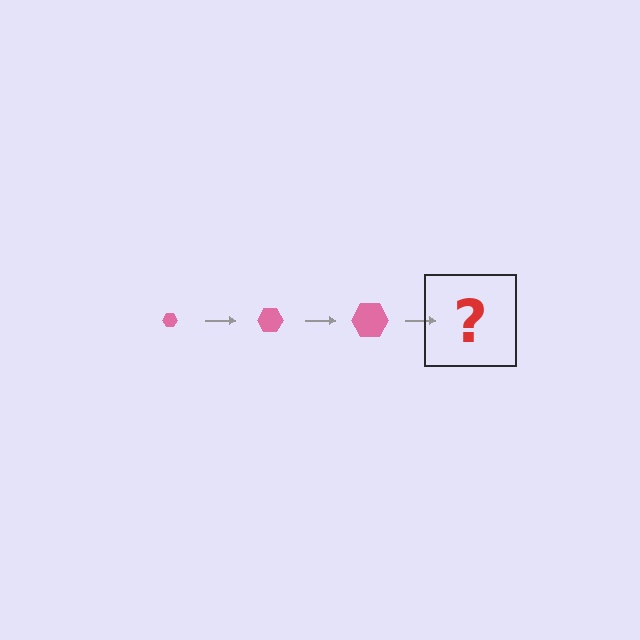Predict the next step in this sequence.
The next step is a pink hexagon, larger than the previous one.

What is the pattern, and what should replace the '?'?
The pattern is that the hexagon gets progressively larger each step. The '?' should be a pink hexagon, larger than the previous one.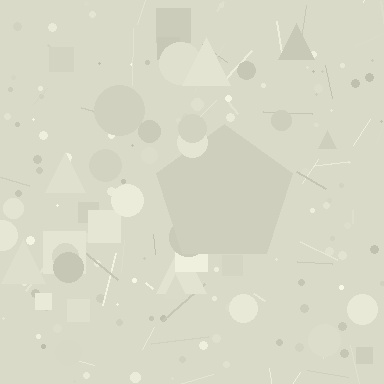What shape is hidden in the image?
A pentagon is hidden in the image.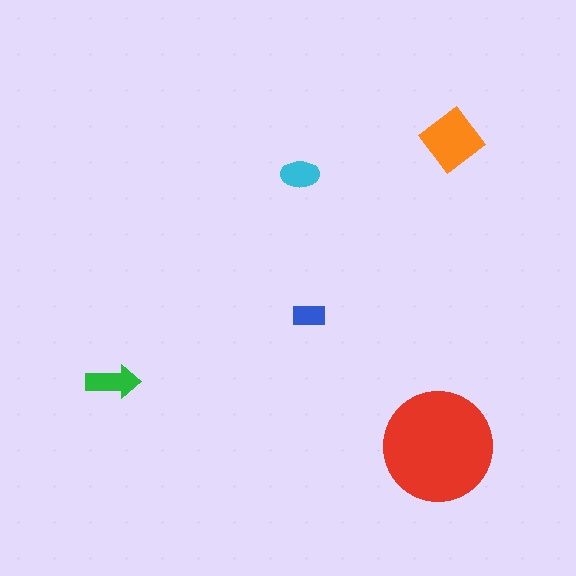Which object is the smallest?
The blue rectangle.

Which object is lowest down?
The red circle is bottommost.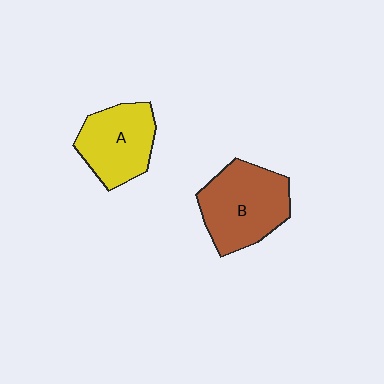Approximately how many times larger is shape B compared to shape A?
Approximately 1.2 times.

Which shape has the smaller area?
Shape A (yellow).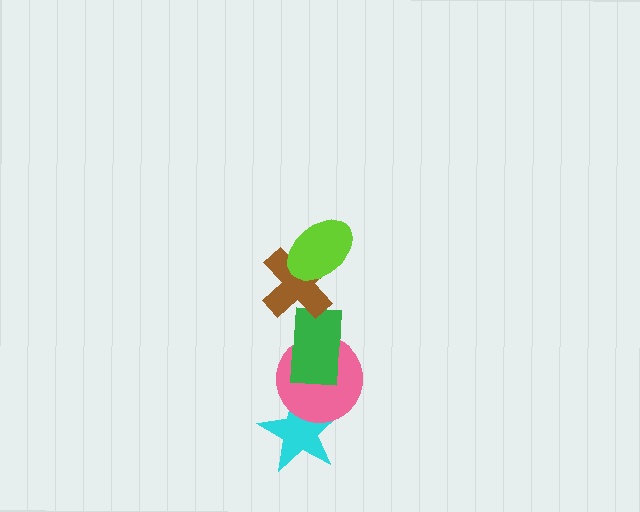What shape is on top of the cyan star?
The pink circle is on top of the cyan star.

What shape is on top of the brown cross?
The lime ellipse is on top of the brown cross.